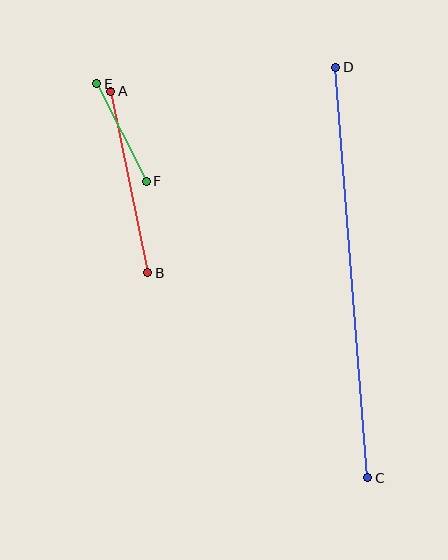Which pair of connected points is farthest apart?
Points C and D are farthest apart.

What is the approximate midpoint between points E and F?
The midpoint is at approximately (122, 132) pixels.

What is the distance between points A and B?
The distance is approximately 185 pixels.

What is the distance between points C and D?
The distance is approximately 412 pixels.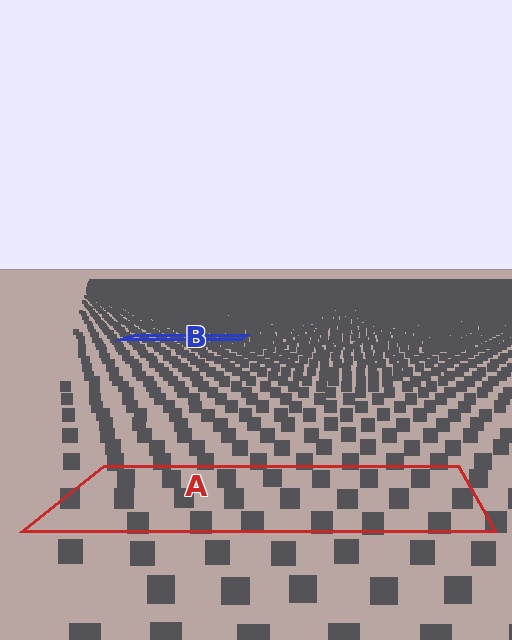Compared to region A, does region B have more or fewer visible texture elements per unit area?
Region B has more texture elements per unit area — they are packed more densely because it is farther away.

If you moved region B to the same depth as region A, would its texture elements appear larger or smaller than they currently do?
They would appear larger. At a closer depth, the same texture elements are projected at a bigger on-screen size.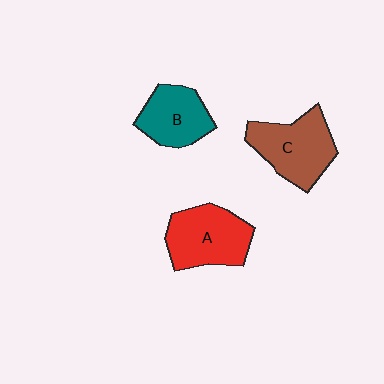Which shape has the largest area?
Shape C (brown).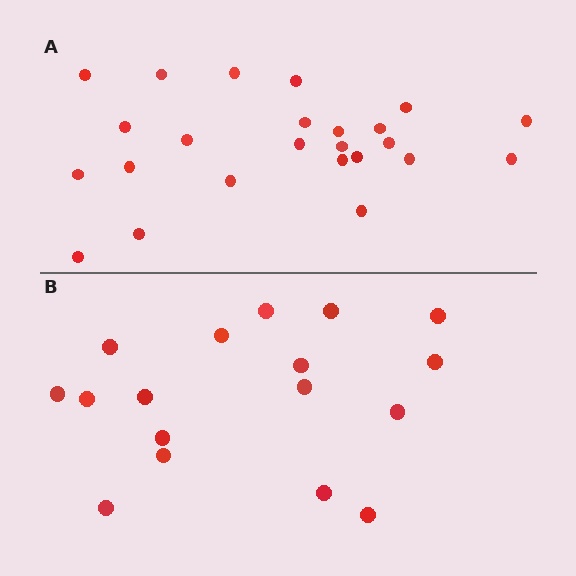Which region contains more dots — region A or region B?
Region A (the top region) has more dots.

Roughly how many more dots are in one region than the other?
Region A has roughly 8 or so more dots than region B.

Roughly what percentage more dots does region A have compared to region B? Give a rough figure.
About 40% more.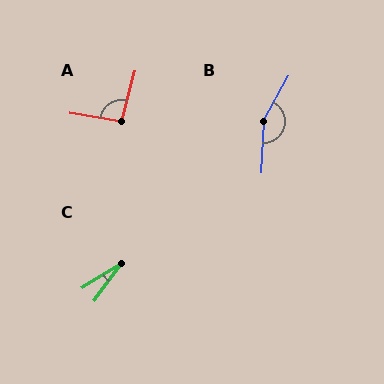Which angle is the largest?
B, at approximately 154 degrees.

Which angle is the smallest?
C, at approximately 23 degrees.